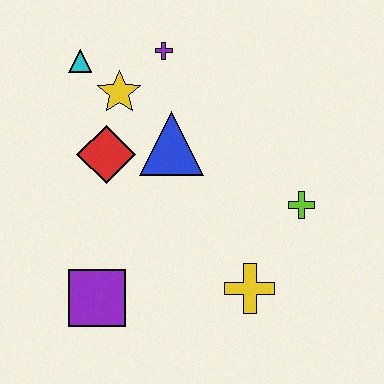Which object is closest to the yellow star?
The cyan triangle is closest to the yellow star.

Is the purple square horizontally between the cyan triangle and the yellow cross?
Yes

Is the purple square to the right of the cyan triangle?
Yes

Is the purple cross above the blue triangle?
Yes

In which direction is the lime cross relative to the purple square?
The lime cross is to the right of the purple square.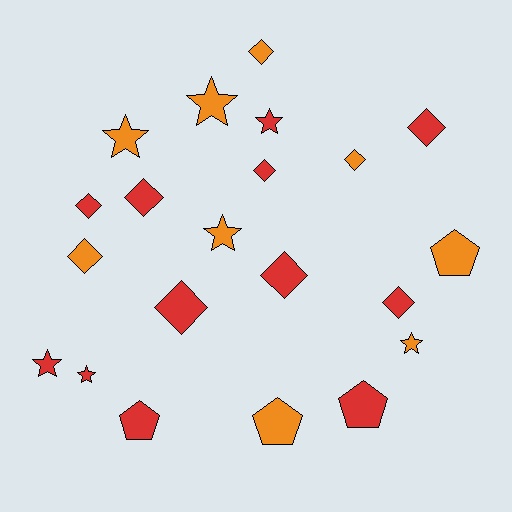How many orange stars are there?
There are 4 orange stars.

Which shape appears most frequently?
Diamond, with 10 objects.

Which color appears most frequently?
Red, with 12 objects.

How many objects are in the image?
There are 21 objects.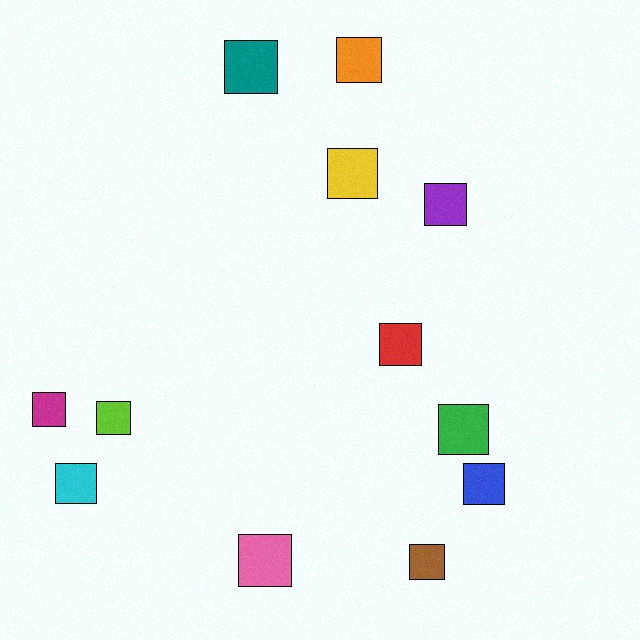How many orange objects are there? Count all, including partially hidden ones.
There is 1 orange object.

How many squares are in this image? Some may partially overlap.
There are 12 squares.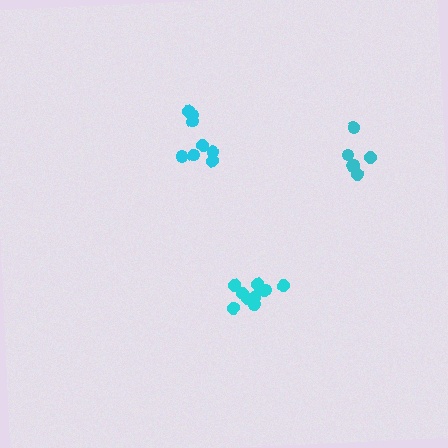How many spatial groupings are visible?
There are 3 spatial groupings.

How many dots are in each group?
Group 1: 6 dots, Group 2: 8 dots, Group 3: 11 dots (25 total).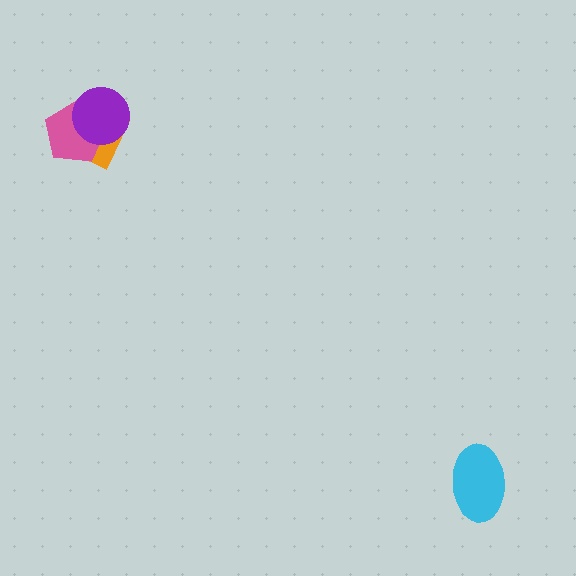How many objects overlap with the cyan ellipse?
0 objects overlap with the cyan ellipse.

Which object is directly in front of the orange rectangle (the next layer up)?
The pink pentagon is directly in front of the orange rectangle.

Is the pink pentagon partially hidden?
Yes, it is partially covered by another shape.